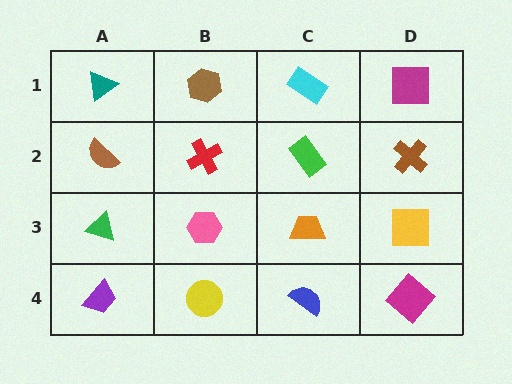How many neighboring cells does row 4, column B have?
3.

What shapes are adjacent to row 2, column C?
A cyan rectangle (row 1, column C), an orange trapezoid (row 3, column C), a red cross (row 2, column B), a brown cross (row 2, column D).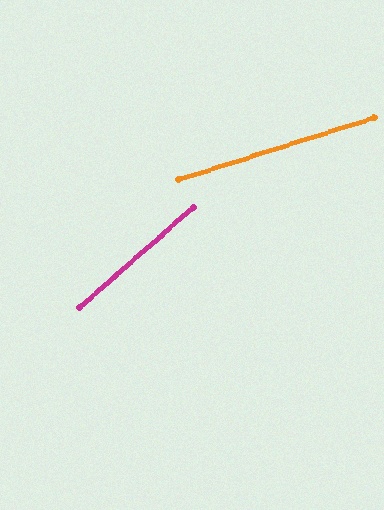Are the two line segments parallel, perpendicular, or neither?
Neither parallel nor perpendicular — they differ by about 23°.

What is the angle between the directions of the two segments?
Approximately 23 degrees.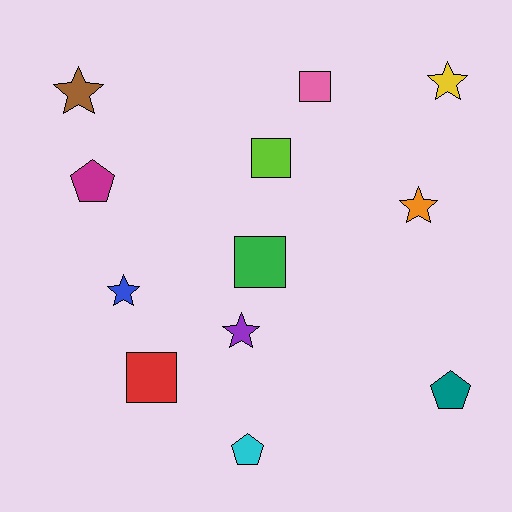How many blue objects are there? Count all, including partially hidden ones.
There is 1 blue object.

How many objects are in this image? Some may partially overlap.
There are 12 objects.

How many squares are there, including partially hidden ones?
There are 4 squares.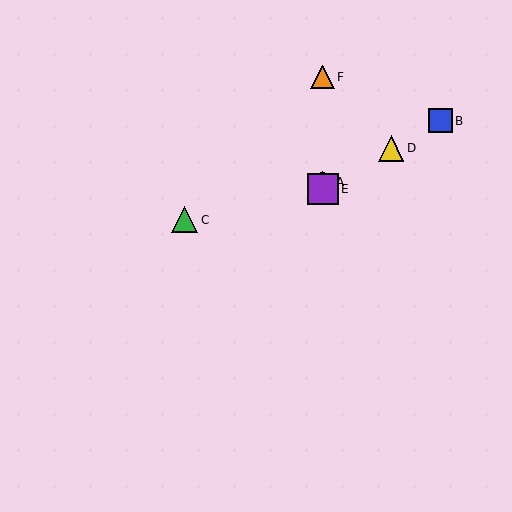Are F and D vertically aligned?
No, F is at x≈323 and D is at x≈391.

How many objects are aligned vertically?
3 objects (A, E, F) are aligned vertically.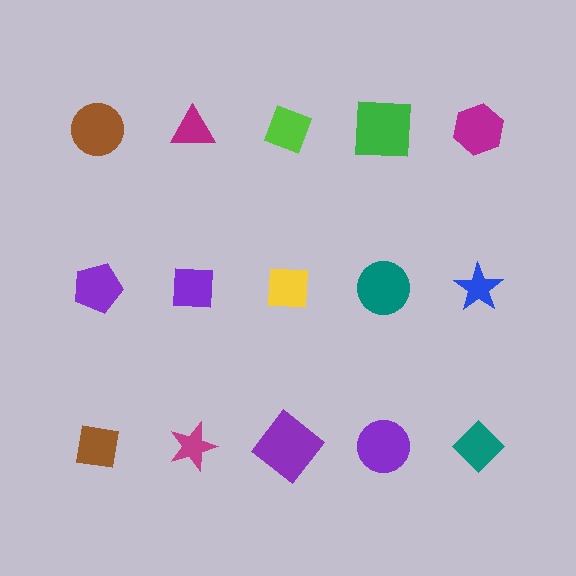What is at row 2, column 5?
A blue star.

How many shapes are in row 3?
5 shapes.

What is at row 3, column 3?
A purple diamond.